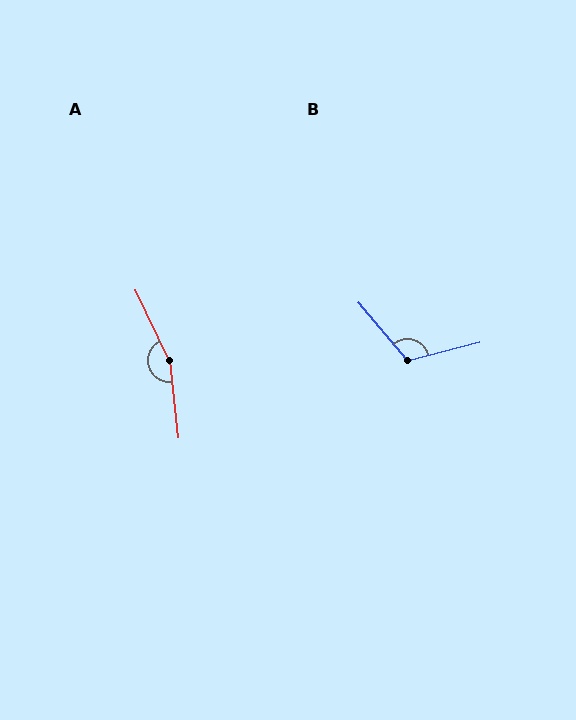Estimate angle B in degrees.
Approximately 115 degrees.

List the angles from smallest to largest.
B (115°), A (161°).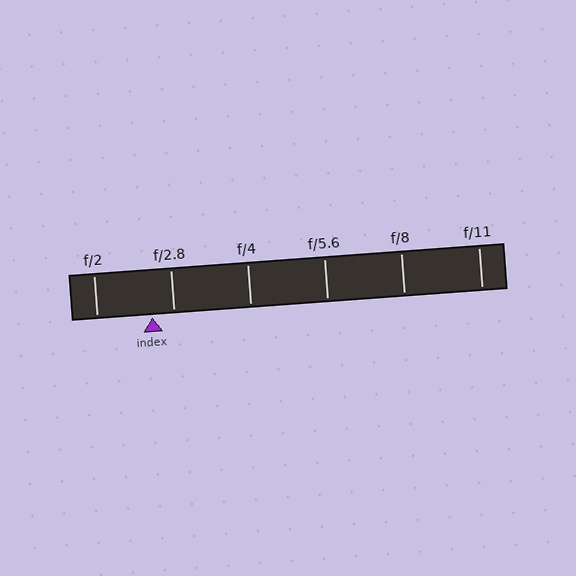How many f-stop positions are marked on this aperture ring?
There are 6 f-stop positions marked.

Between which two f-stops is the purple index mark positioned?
The index mark is between f/2 and f/2.8.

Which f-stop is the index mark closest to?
The index mark is closest to f/2.8.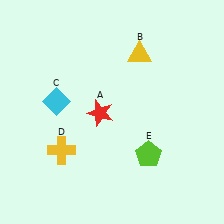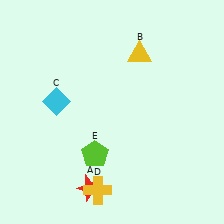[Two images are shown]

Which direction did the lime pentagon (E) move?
The lime pentagon (E) moved left.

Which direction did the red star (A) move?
The red star (A) moved down.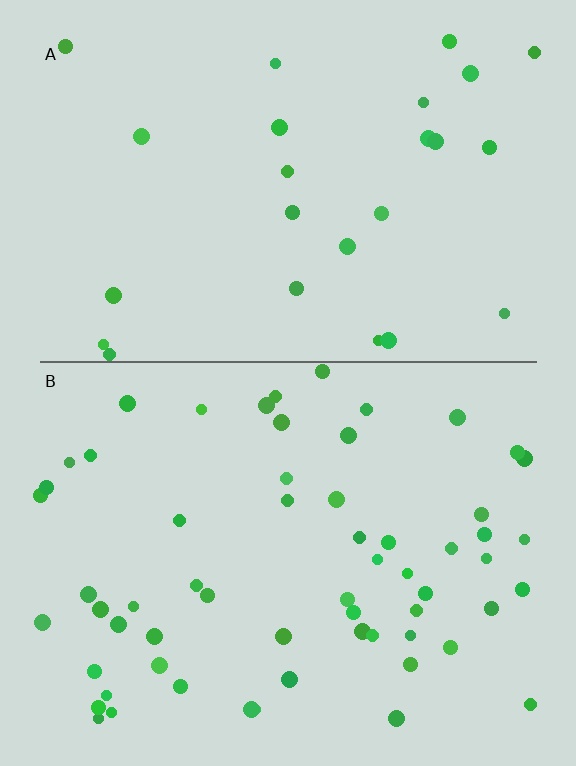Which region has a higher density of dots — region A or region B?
B (the bottom).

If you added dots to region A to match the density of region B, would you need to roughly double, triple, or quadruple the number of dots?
Approximately double.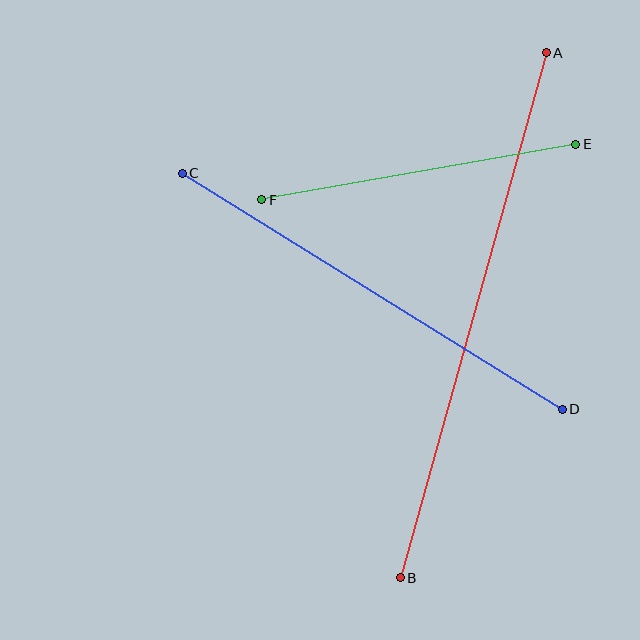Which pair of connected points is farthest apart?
Points A and B are farthest apart.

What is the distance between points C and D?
The distance is approximately 447 pixels.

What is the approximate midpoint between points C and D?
The midpoint is at approximately (372, 291) pixels.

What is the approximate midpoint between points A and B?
The midpoint is at approximately (473, 315) pixels.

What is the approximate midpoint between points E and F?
The midpoint is at approximately (419, 172) pixels.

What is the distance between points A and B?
The distance is approximately 545 pixels.